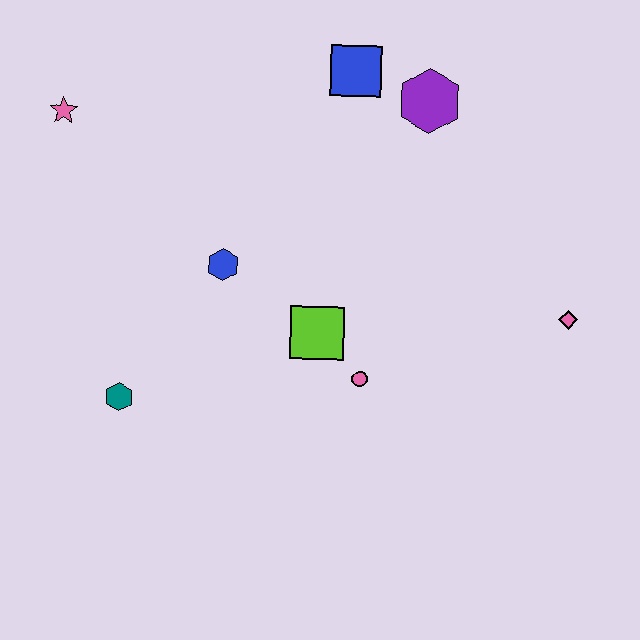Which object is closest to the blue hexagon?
The lime square is closest to the blue hexagon.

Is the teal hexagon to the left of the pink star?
No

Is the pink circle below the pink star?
Yes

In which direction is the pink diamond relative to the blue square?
The pink diamond is below the blue square.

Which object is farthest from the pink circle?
The pink star is farthest from the pink circle.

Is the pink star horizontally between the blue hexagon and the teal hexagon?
No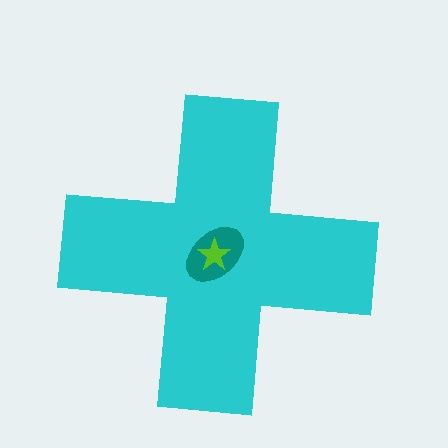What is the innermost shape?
The lime star.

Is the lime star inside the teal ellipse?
Yes.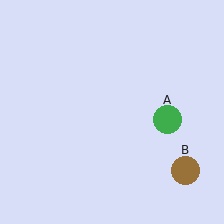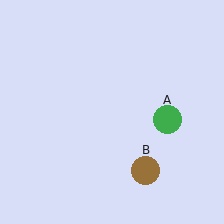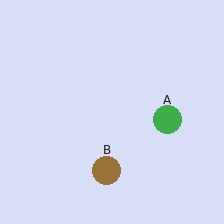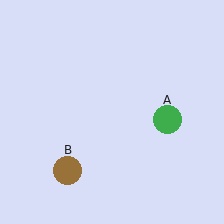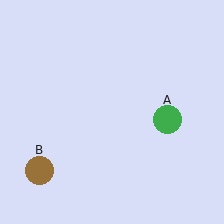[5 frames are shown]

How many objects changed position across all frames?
1 object changed position: brown circle (object B).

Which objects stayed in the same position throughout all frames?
Green circle (object A) remained stationary.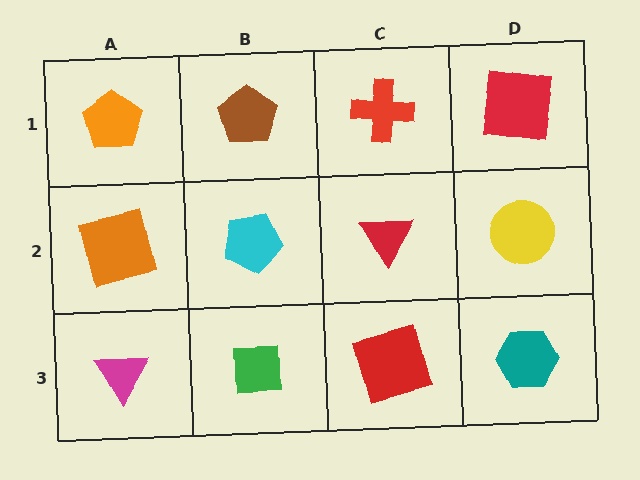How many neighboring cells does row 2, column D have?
3.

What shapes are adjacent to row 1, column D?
A yellow circle (row 2, column D), a red cross (row 1, column C).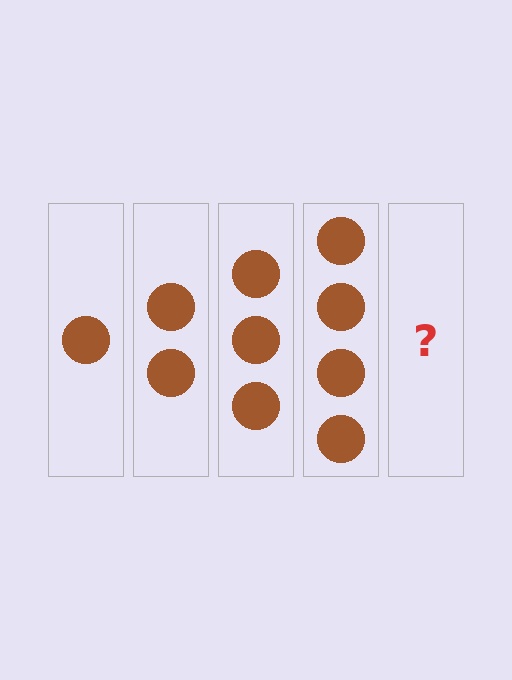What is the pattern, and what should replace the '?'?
The pattern is that each step adds one more circle. The '?' should be 5 circles.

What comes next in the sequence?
The next element should be 5 circles.